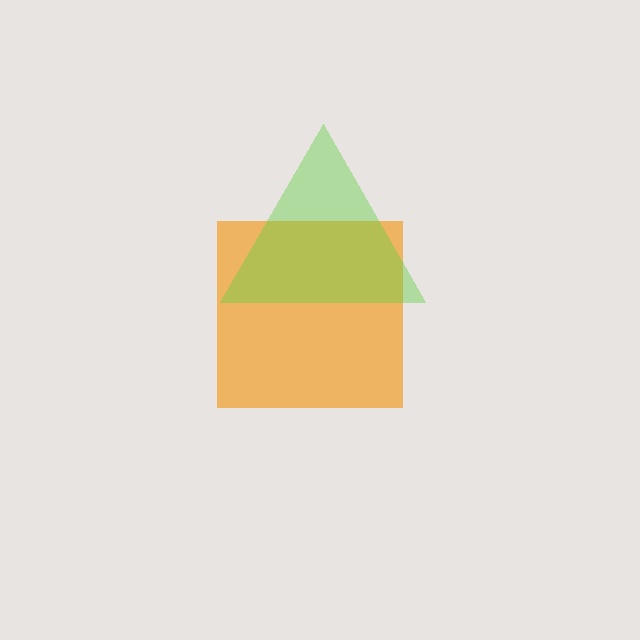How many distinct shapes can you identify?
There are 2 distinct shapes: an orange square, a lime triangle.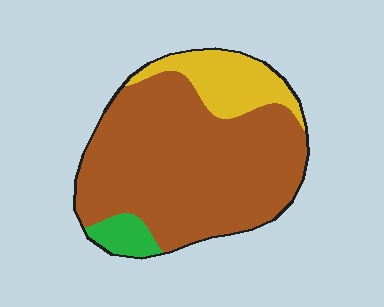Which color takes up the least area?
Green, at roughly 5%.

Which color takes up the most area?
Brown, at roughly 75%.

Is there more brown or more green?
Brown.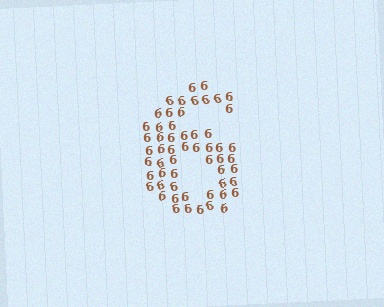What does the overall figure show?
The overall figure shows the digit 6.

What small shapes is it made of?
It is made of small digit 6's.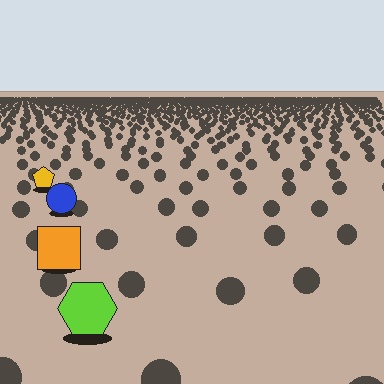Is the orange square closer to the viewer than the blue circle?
Yes. The orange square is closer — you can tell from the texture gradient: the ground texture is coarser near it.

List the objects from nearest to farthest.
From nearest to farthest: the lime hexagon, the orange square, the blue circle, the yellow pentagon.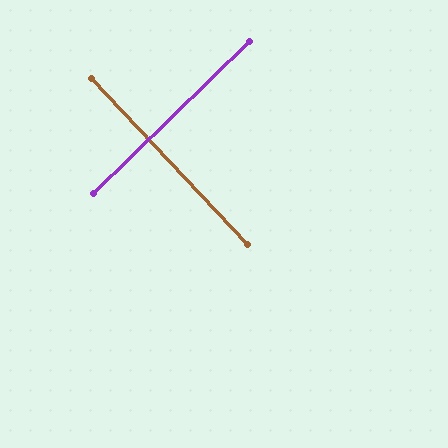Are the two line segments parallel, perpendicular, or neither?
Perpendicular — they meet at approximately 89°.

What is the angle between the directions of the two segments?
Approximately 89 degrees.